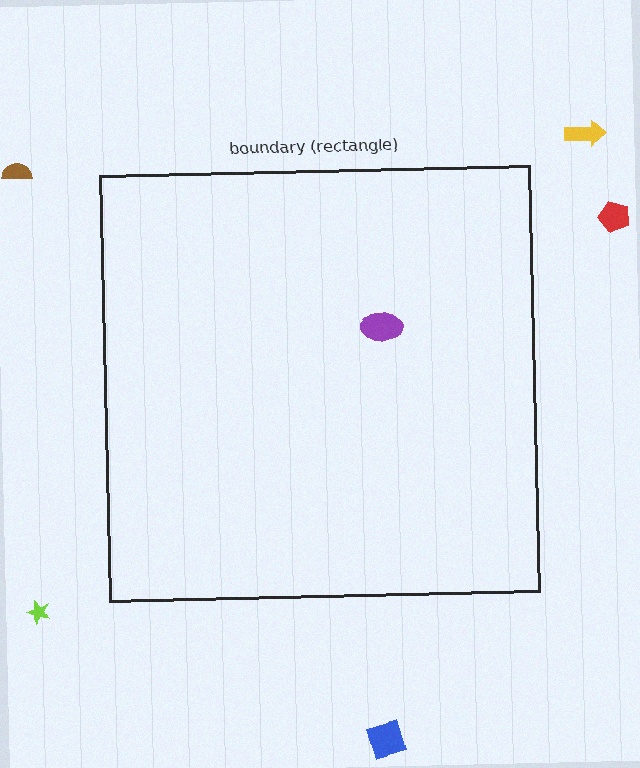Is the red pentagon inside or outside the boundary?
Outside.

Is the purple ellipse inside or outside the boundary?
Inside.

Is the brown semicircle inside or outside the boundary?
Outside.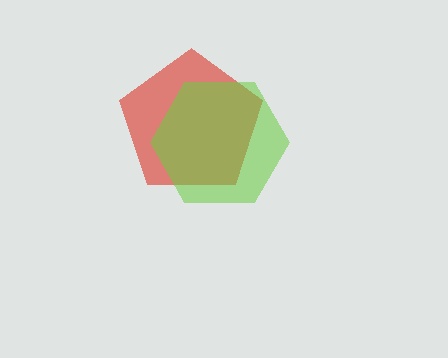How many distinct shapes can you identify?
There are 2 distinct shapes: a red pentagon, a lime hexagon.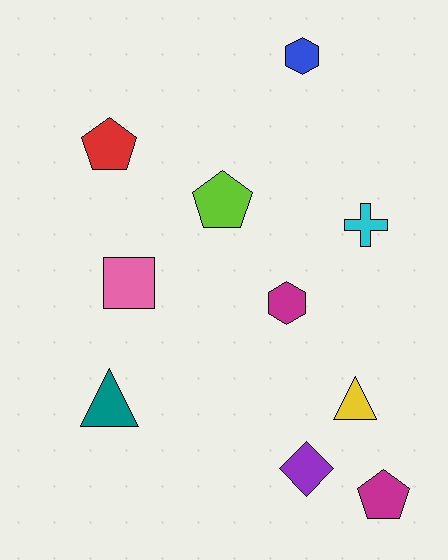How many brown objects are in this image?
There are no brown objects.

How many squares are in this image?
There is 1 square.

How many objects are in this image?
There are 10 objects.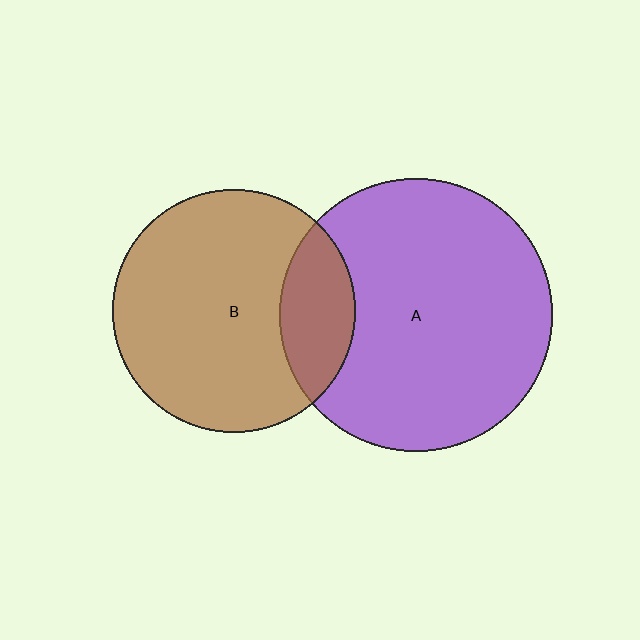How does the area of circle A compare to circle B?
Approximately 1.3 times.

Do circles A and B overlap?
Yes.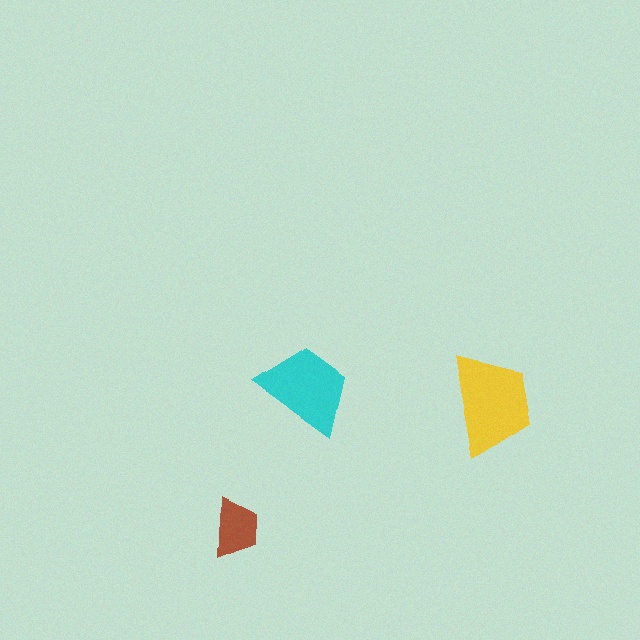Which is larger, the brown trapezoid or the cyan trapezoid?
The cyan one.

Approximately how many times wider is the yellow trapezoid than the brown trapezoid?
About 1.5 times wider.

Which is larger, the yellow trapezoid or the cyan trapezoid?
The yellow one.